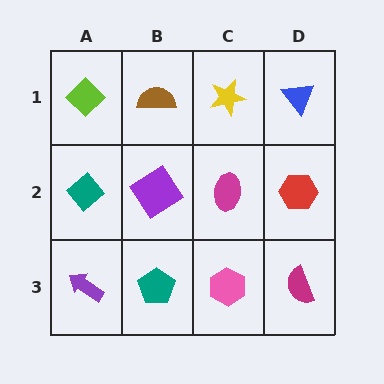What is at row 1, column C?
A yellow star.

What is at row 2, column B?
A purple diamond.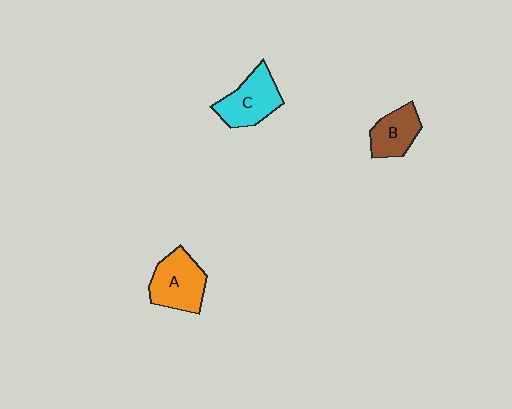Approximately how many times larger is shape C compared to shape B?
Approximately 1.3 times.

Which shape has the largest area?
Shape A (orange).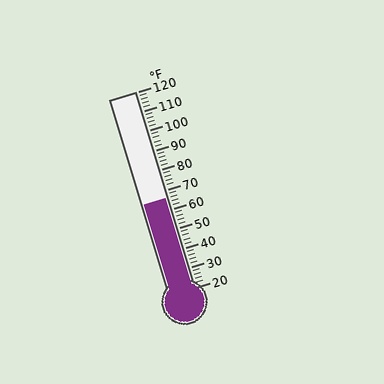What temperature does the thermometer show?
The thermometer shows approximately 66°F.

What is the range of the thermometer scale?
The thermometer scale ranges from 20°F to 120°F.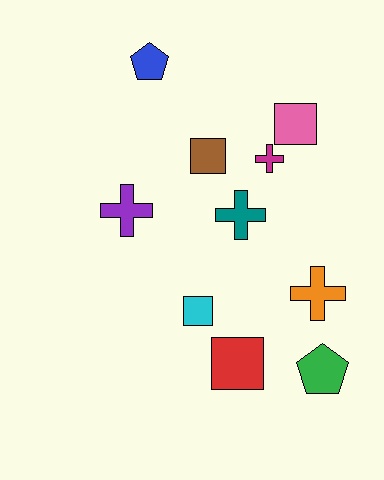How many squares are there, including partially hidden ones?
There are 4 squares.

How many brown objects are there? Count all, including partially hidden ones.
There is 1 brown object.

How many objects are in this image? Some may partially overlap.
There are 10 objects.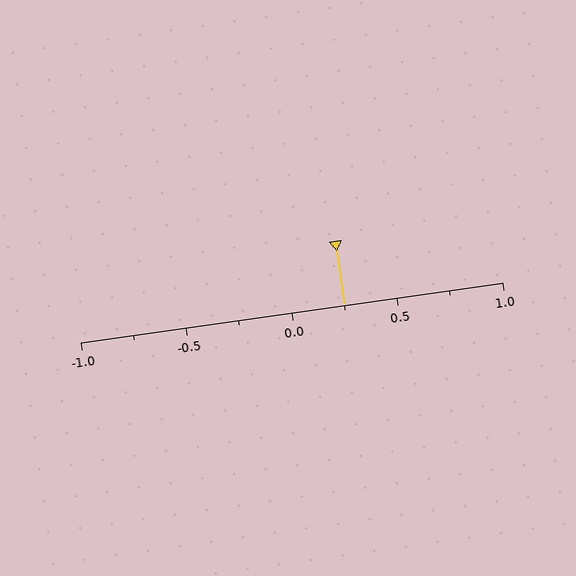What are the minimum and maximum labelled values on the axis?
The axis runs from -1.0 to 1.0.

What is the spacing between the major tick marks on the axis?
The major ticks are spaced 0.5 apart.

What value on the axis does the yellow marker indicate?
The marker indicates approximately 0.25.